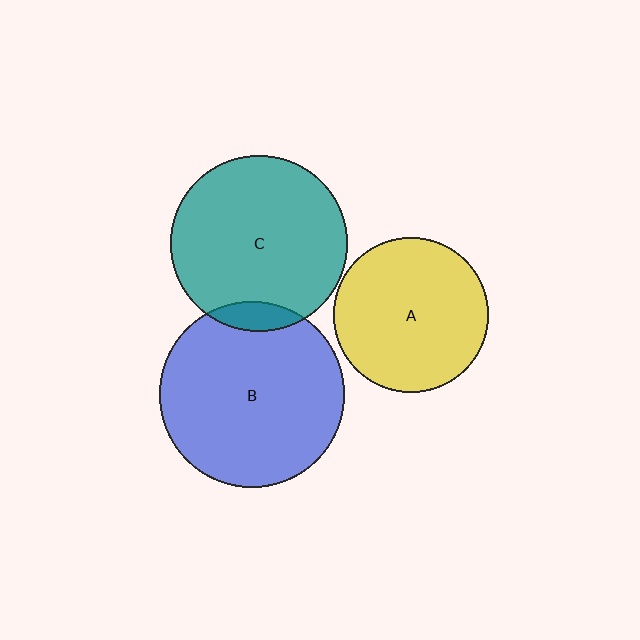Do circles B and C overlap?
Yes.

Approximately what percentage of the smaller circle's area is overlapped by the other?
Approximately 10%.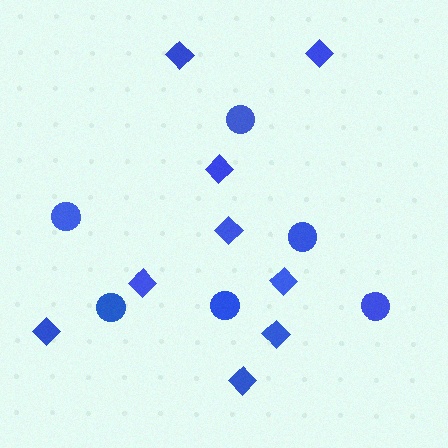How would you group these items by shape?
There are 2 groups: one group of circles (6) and one group of diamonds (9).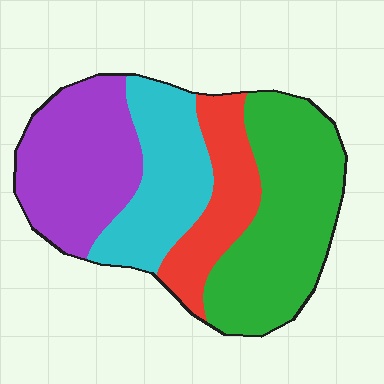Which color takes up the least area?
Red, at roughly 15%.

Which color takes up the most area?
Green, at roughly 35%.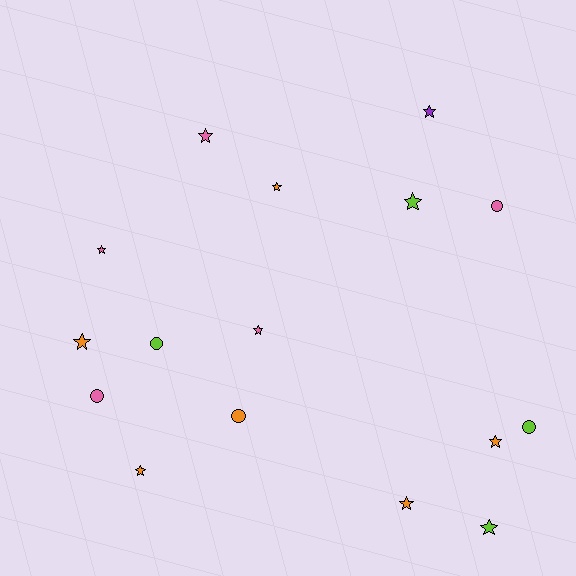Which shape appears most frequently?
Star, with 11 objects.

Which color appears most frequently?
Orange, with 6 objects.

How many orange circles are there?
There is 1 orange circle.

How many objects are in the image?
There are 16 objects.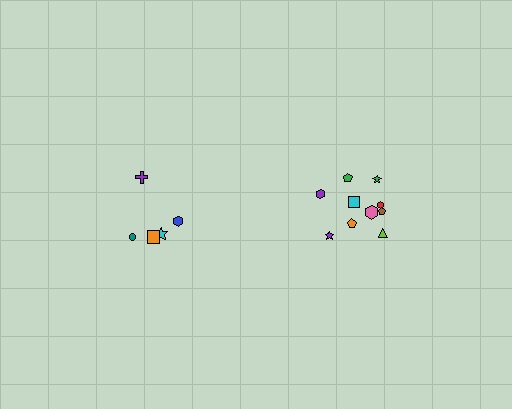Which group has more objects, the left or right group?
The right group.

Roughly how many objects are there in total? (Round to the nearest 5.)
Roughly 15 objects in total.